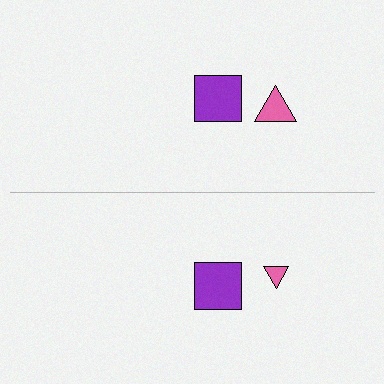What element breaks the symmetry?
The pink triangle on the bottom side has a different size than its mirror counterpart.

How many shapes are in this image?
There are 4 shapes in this image.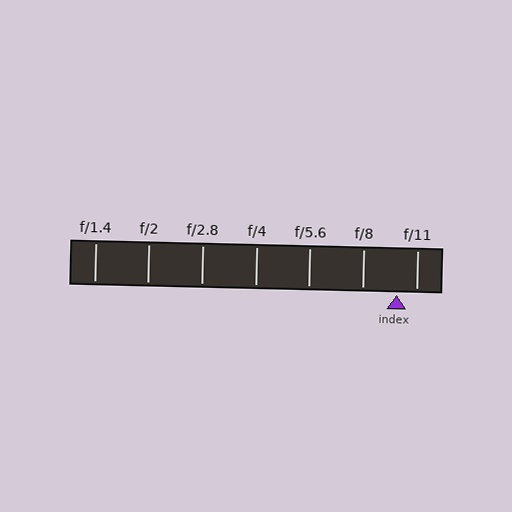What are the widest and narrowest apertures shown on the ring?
The widest aperture shown is f/1.4 and the narrowest is f/11.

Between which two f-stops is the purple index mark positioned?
The index mark is between f/8 and f/11.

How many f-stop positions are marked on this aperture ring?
There are 7 f-stop positions marked.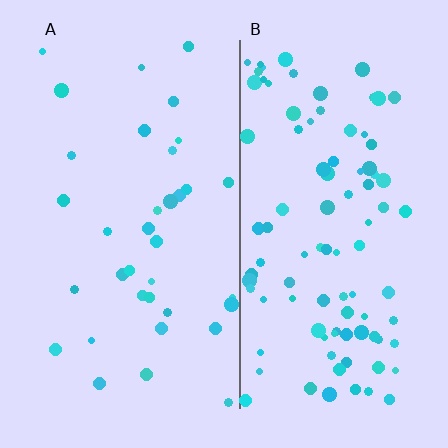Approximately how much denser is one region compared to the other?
Approximately 2.7× — region B over region A.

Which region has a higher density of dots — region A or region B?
B (the right).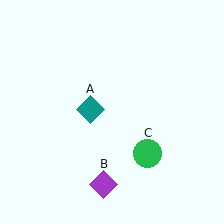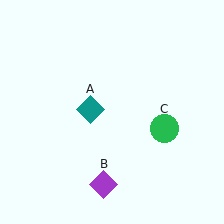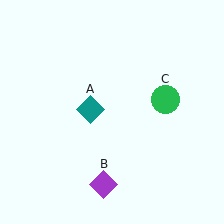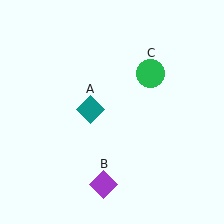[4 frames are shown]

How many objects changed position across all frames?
1 object changed position: green circle (object C).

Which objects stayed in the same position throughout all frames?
Teal diamond (object A) and purple diamond (object B) remained stationary.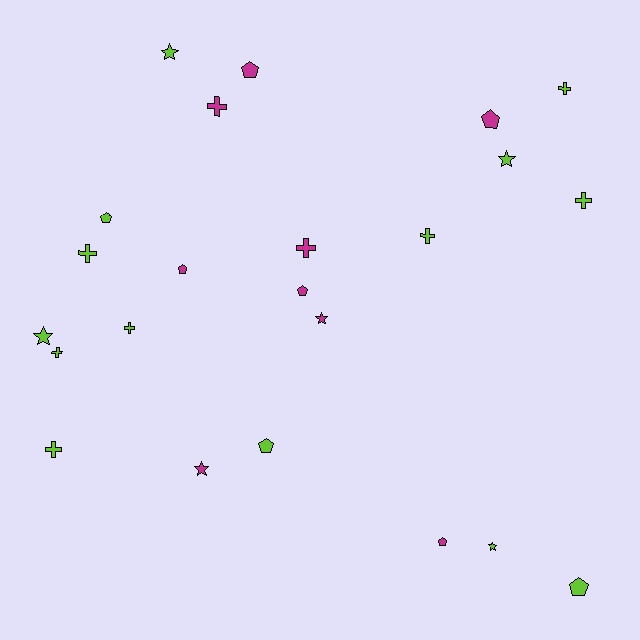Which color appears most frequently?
Lime, with 14 objects.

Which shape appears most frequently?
Cross, with 9 objects.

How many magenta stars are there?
There are 2 magenta stars.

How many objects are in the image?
There are 23 objects.